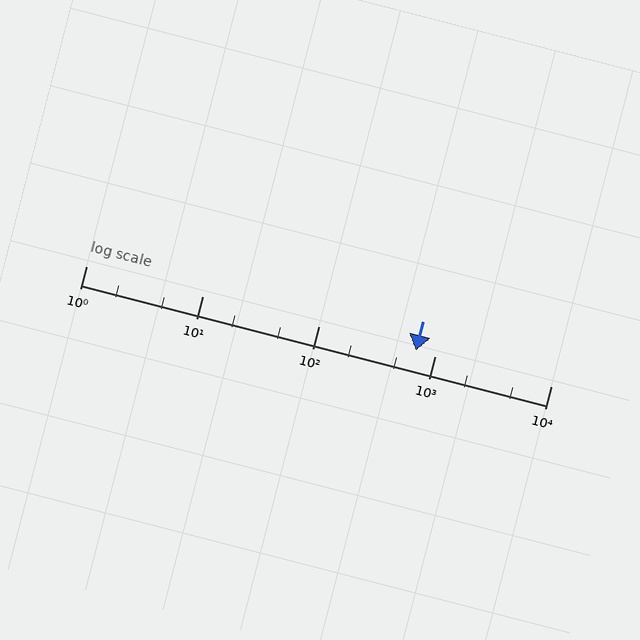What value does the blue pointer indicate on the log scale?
The pointer indicates approximately 690.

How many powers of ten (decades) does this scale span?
The scale spans 4 decades, from 1 to 10000.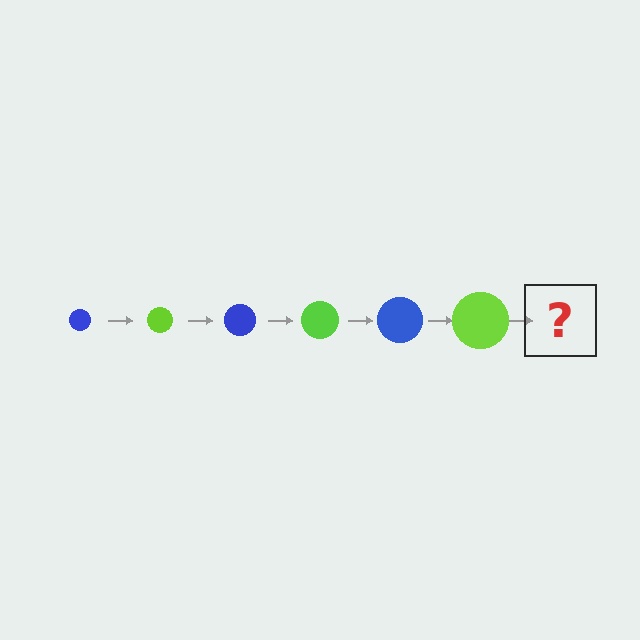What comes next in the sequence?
The next element should be a blue circle, larger than the previous one.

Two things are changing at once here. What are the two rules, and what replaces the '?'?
The two rules are that the circle grows larger each step and the color cycles through blue and lime. The '?' should be a blue circle, larger than the previous one.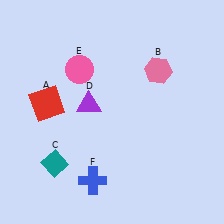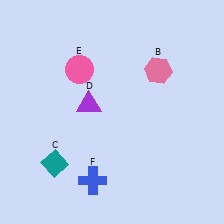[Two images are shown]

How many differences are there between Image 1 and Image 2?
There is 1 difference between the two images.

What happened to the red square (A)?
The red square (A) was removed in Image 2. It was in the top-left area of Image 1.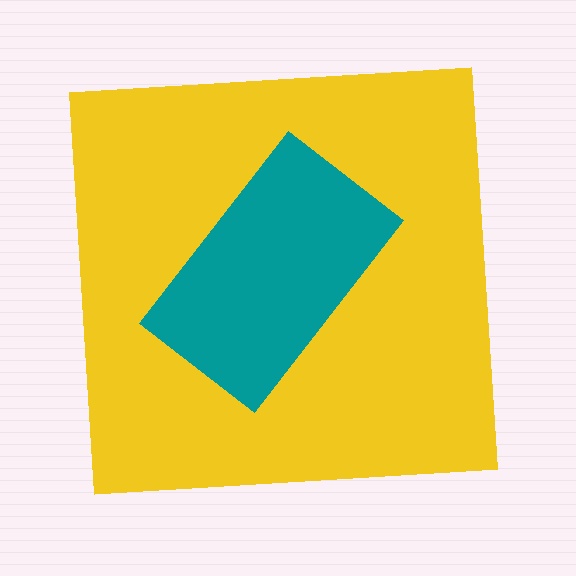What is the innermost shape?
The teal rectangle.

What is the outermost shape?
The yellow square.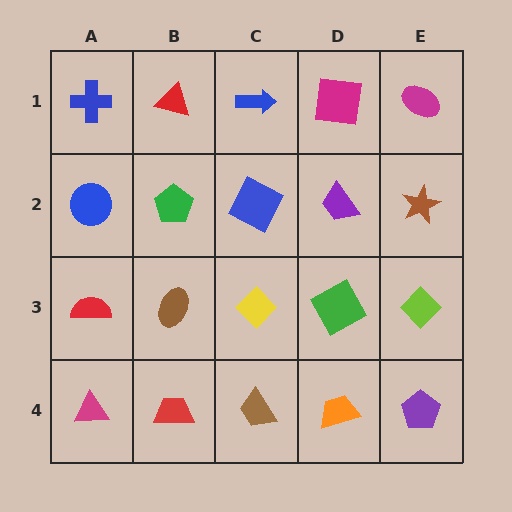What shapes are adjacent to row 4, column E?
A lime diamond (row 3, column E), an orange trapezoid (row 4, column D).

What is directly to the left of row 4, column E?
An orange trapezoid.